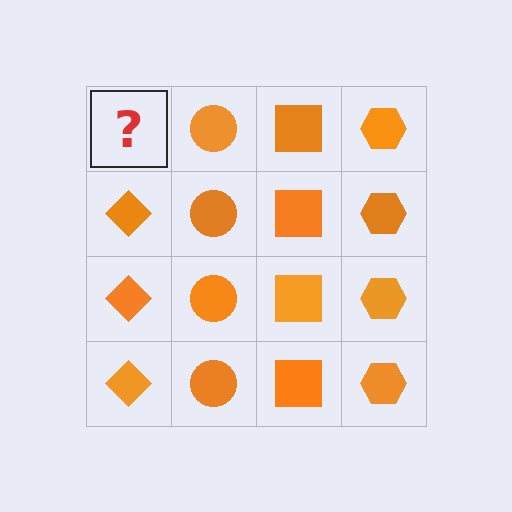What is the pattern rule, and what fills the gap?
The rule is that each column has a consistent shape. The gap should be filled with an orange diamond.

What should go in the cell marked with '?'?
The missing cell should contain an orange diamond.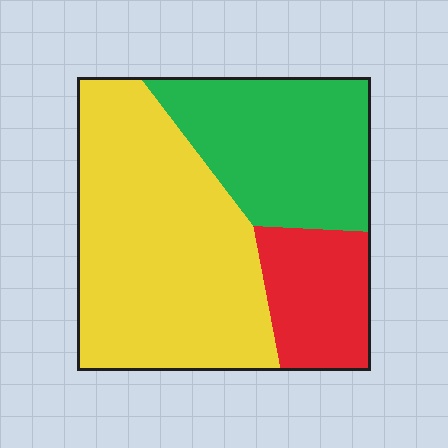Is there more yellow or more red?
Yellow.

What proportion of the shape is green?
Green covers about 30% of the shape.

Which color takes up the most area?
Yellow, at roughly 50%.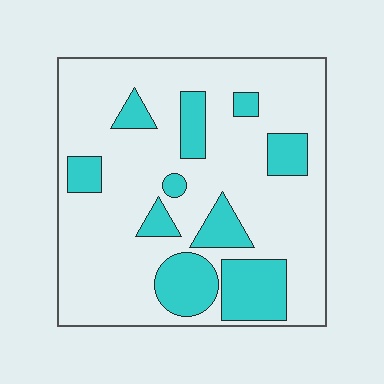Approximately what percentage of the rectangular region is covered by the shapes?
Approximately 25%.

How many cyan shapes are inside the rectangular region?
10.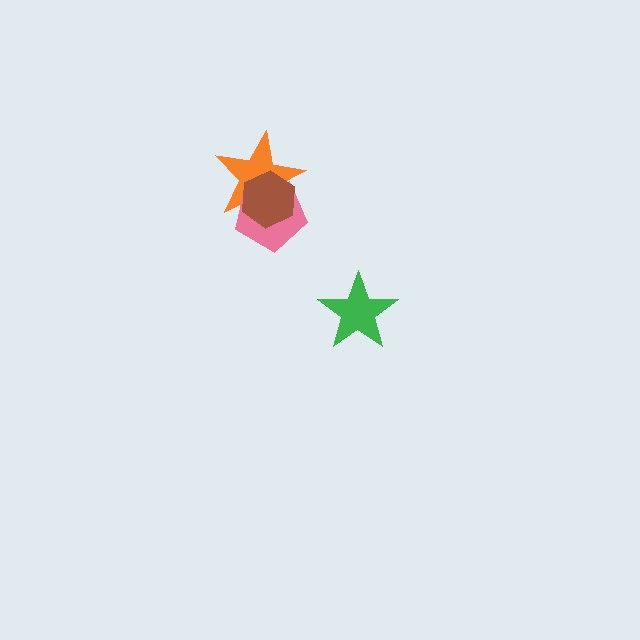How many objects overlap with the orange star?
2 objects overlap with the orange star.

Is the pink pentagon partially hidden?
Yes, it is partially covered by another shape.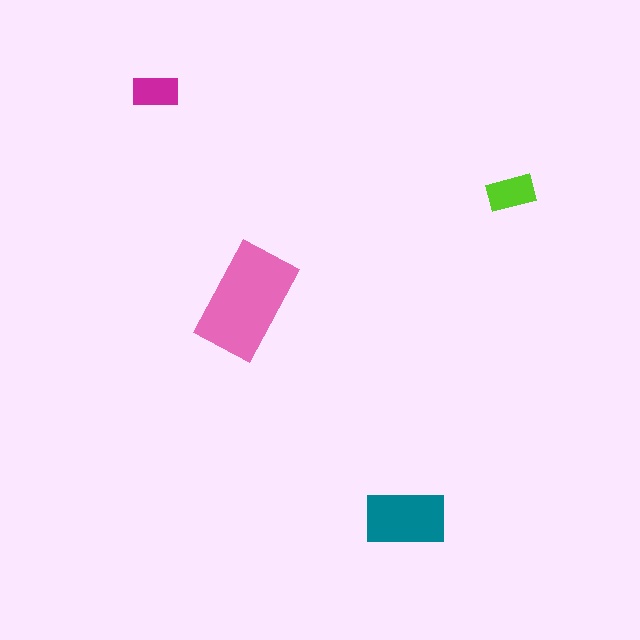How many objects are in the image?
There are 4 objects in the image.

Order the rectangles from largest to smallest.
the pink one, the teal one, the lime one, the magenta one.